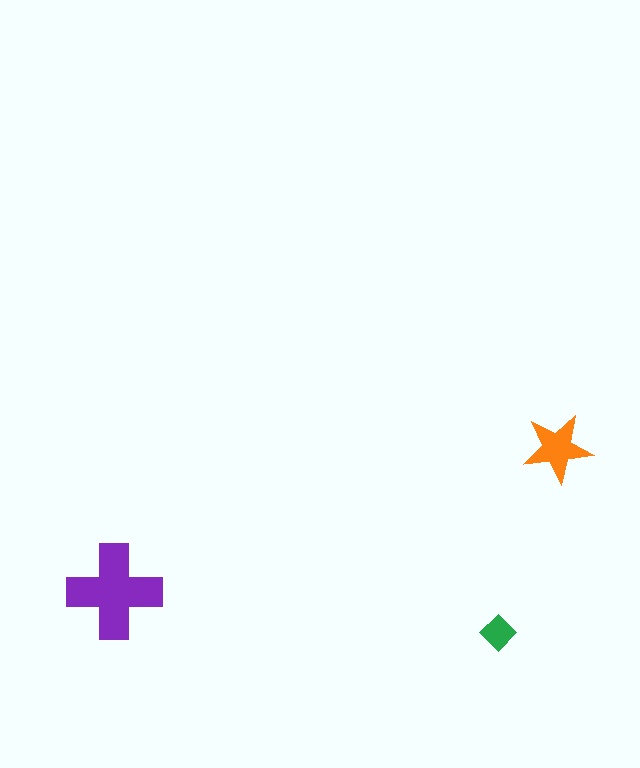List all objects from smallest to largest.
The green diamond, the orange star, the purple cross.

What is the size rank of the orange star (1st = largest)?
2nd.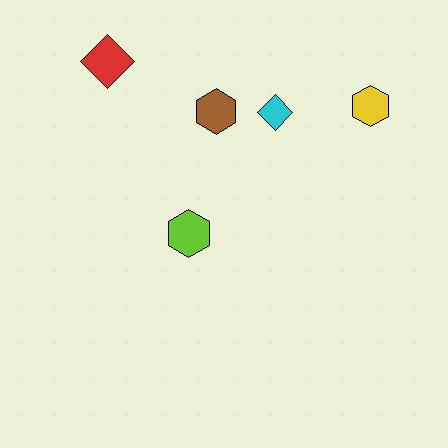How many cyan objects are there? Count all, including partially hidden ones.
There is 1 cyan object.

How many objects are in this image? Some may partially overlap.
There are 5 objects.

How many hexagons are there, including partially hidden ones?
There are 3 hexagons.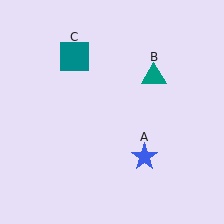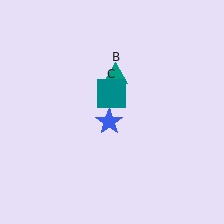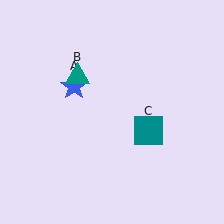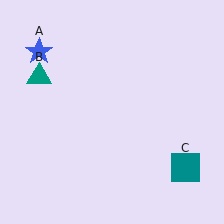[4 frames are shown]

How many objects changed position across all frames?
3 objects changed position: blue star (object A), teal triangle (object B), teal square (object C).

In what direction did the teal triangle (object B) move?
The teal triangle (object B) moved left.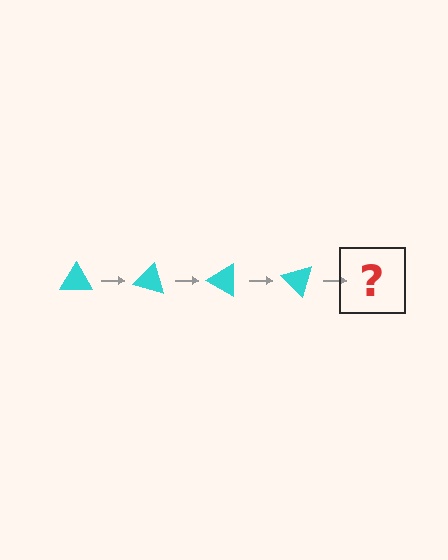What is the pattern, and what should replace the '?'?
The pattern is that the triangle rotates 15 degrees each step. The '?' should be a cyan triangle rotated 60 degrees.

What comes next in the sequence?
The next element should be a cyan triangle rotated 60 degrees.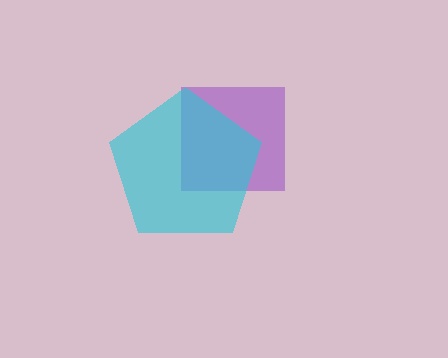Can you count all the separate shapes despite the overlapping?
Yes, there are 2 separate shapes.